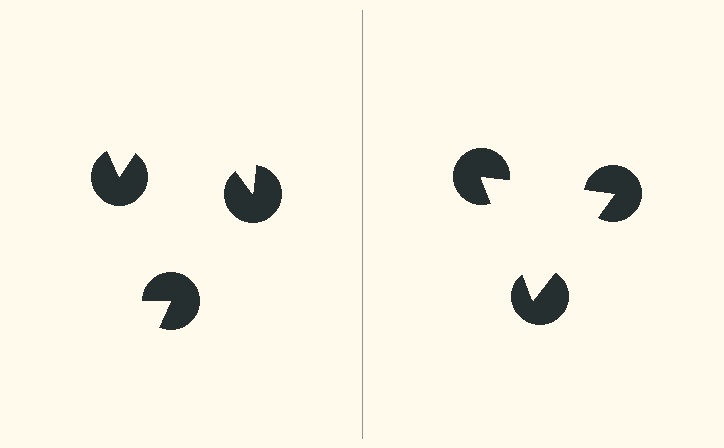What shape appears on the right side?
An illusory triangle.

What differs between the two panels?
The pac-man discs are positioned identically on both sides; only the wedge orientations differ. On the right they align to a triangle; on the left they are misaligned.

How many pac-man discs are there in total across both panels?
6 — 3 on each side.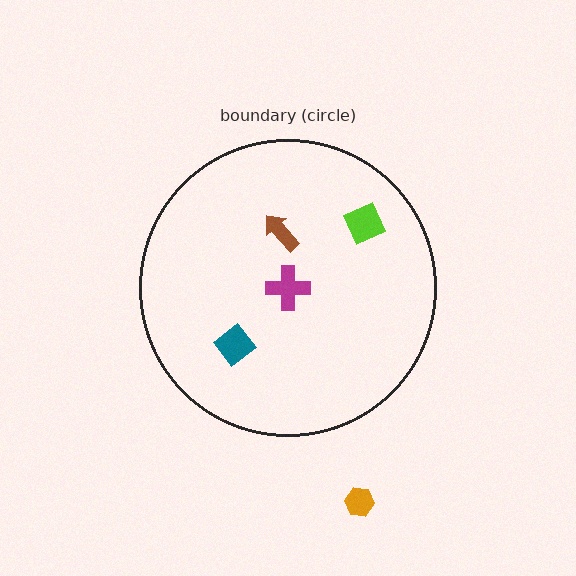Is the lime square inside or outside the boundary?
Inside.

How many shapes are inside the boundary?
4 inside, 1 outside.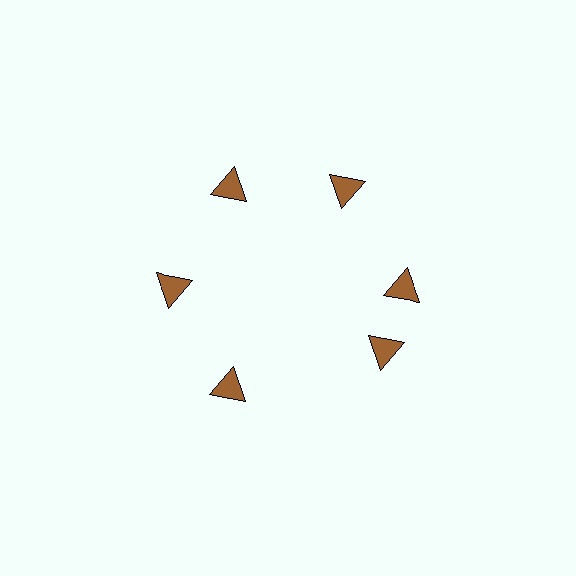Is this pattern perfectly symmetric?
No. The 6 brown triangles are arranged in a ring, but one element near the 5 o'clock position is rotated out of alignment along the ring, breaking the 6-fold rotational symmetry.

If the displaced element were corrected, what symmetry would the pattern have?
It would have 6-fold rotational symmetry — the pattern would map onto itself every 60 degrees.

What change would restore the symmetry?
The symmetry would be restored by rotating it back into even spacing with its neighbors so that all 6 triangles sit at equal angles and equal distance from the center.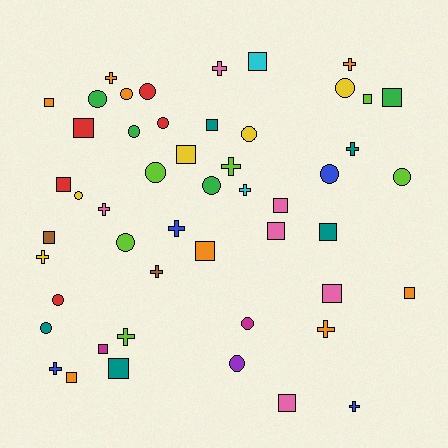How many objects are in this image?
There are 50 objects.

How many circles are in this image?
There are 17 circles.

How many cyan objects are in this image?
There are 2 cyan objects.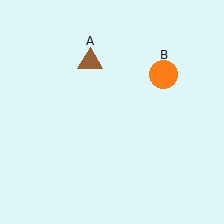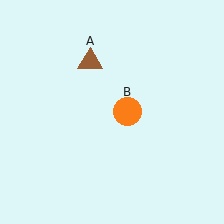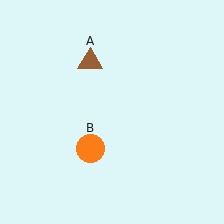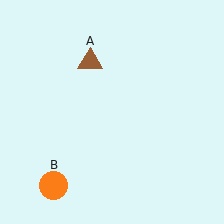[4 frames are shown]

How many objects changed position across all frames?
1 object changed position: orange circle (object B).